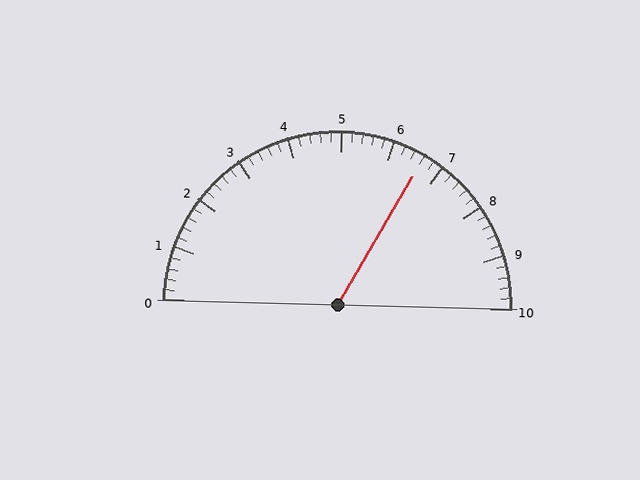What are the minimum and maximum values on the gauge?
The gauge ranges from 0 to 10.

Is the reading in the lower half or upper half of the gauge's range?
The reading is in the upper half of the range (0 to 10).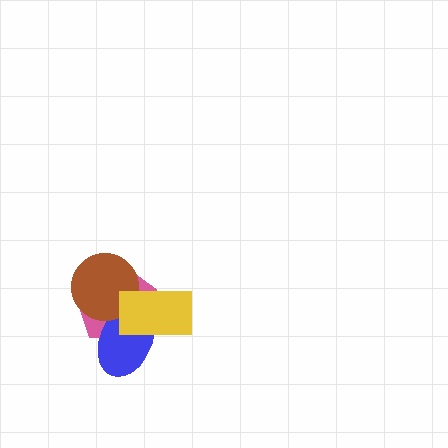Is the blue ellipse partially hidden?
Yes, it is partially covered by another shape.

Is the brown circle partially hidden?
Yes, it is partially covered by another shape.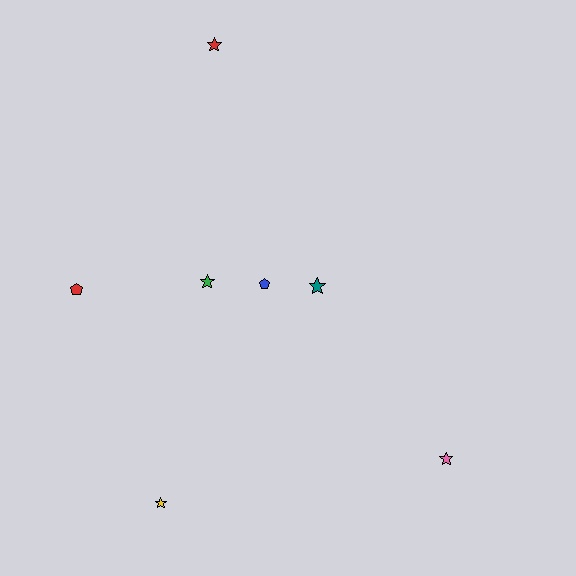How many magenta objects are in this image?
There are no magenta objects.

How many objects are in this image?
There are 7 objects.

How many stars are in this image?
There are 5 stars.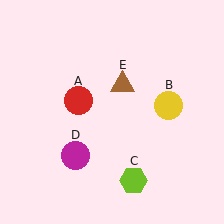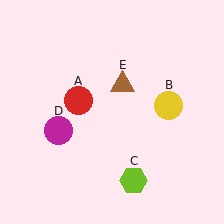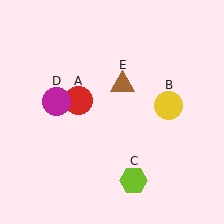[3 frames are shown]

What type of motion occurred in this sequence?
The magenta circle (object D) rotated clockwise around the center of the scene.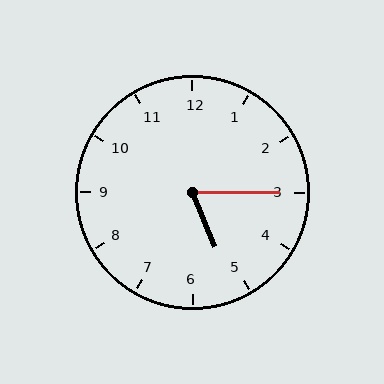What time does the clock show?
5:15.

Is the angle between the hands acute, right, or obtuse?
It is acute.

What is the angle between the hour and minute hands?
Approximately 68 degrees.